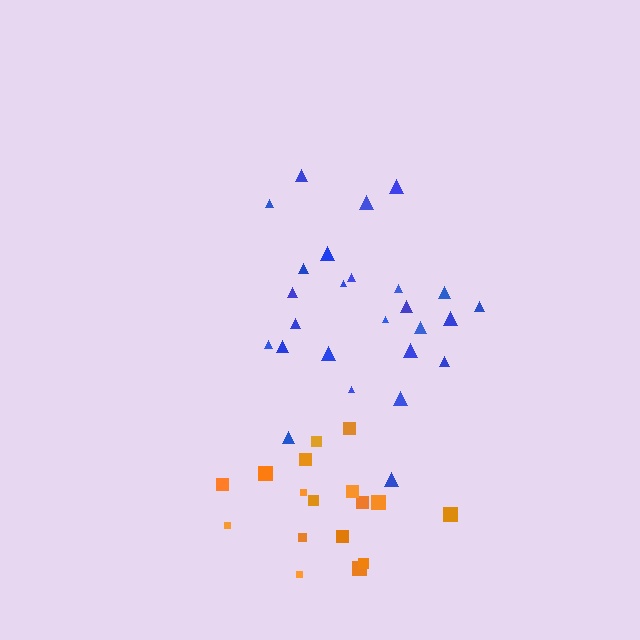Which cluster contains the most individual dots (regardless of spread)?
Blue (26).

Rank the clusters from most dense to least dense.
orange, blue.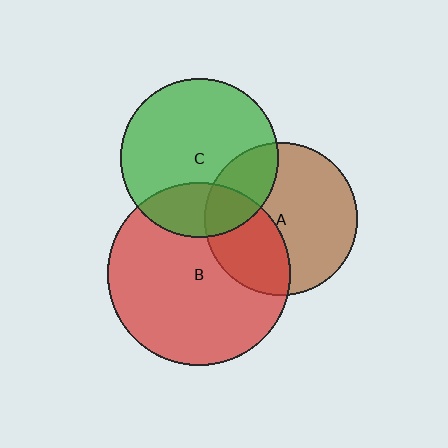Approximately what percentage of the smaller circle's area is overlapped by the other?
Approximately 35%.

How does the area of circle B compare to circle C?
Approximately 1.3 times.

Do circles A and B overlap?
Yes.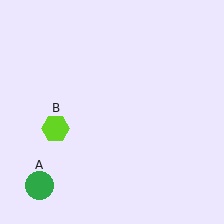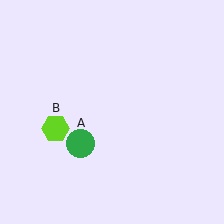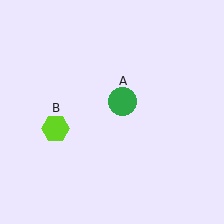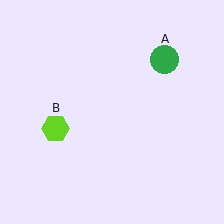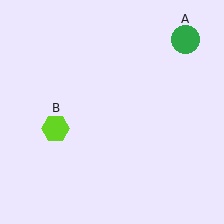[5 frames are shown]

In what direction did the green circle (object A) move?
The green circle (object A) moved up and to the right.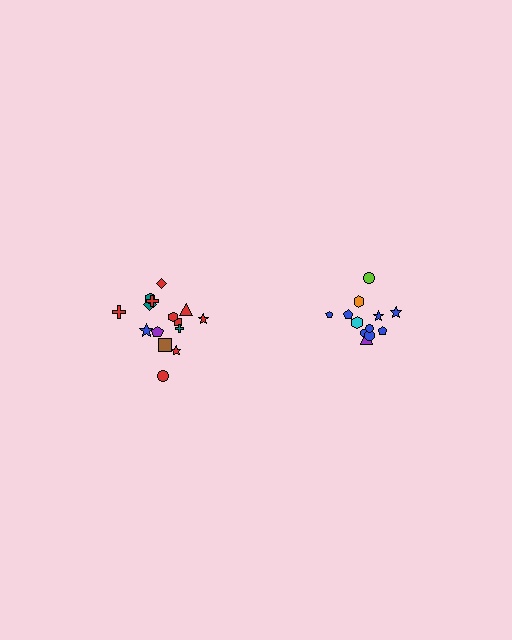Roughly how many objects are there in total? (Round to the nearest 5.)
Roughly 25 objects in total.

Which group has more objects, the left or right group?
The left group.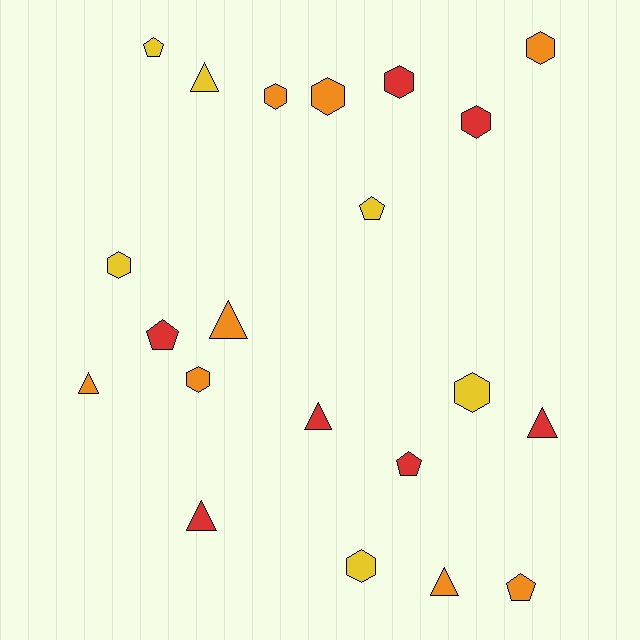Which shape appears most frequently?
Hexagon, with 9 objects.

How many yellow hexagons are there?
There are 3 yellow hexagons.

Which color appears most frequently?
Orange, with 8 objects.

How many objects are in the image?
There are 21 objects.